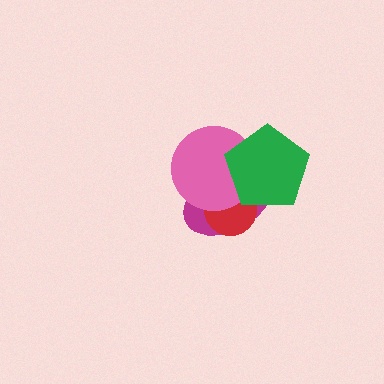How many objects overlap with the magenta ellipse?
3 objects overlap with the magenta ellipse.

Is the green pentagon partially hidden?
No, no other shape covers it.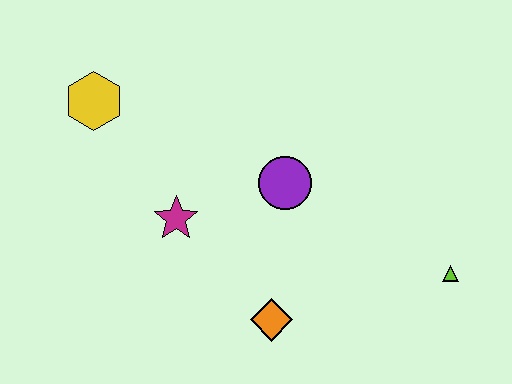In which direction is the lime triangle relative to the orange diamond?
The lime triangle is to the right of the orange diamond.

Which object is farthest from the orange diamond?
The yellow hexagon is farthest from the orange diamond.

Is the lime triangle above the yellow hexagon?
No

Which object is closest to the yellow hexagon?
The magenta star is closest to the yellow hexagon.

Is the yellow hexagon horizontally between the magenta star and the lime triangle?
No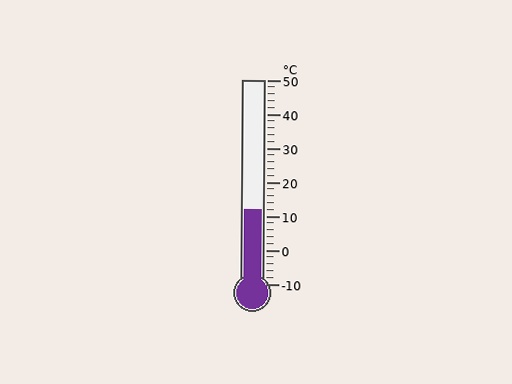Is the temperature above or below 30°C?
The temperature is below 30°C.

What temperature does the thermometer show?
The thermometer shows approximately 12°C.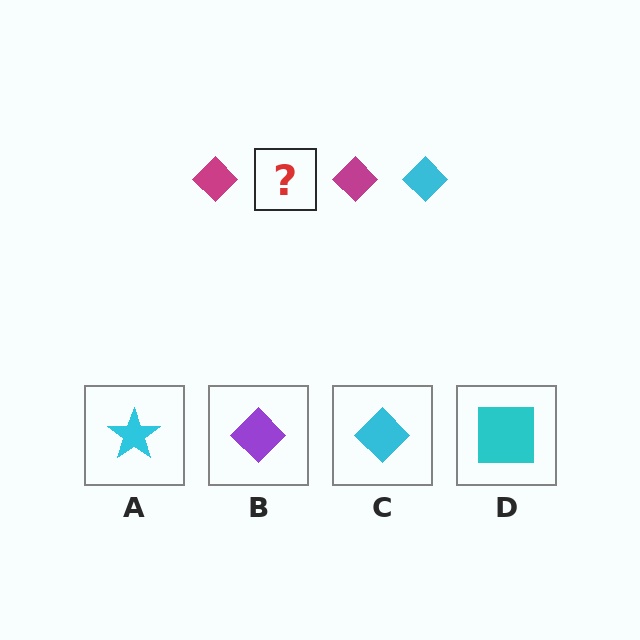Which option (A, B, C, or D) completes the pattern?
C.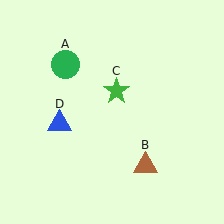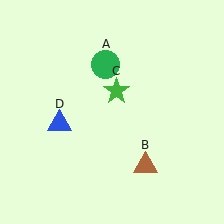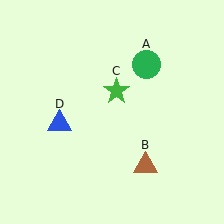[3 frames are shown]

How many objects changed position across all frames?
1 object changed position: green circle (object A).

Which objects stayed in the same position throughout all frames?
Brown triangle (object B) and green star (object C) and blue triangle (object D) remained stationary.